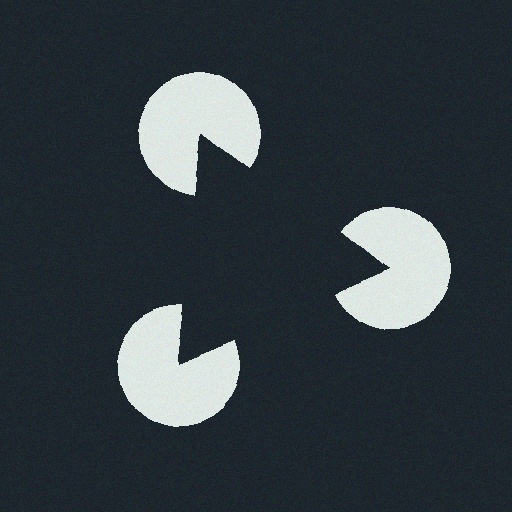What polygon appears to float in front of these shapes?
An illusory triangle — its edges are inferred from the aligned wedge cuts in the pac-man discs, not physically drawn.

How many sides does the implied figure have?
3 sides.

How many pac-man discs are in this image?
There are 3 — one at each vertex of the illusory triangle.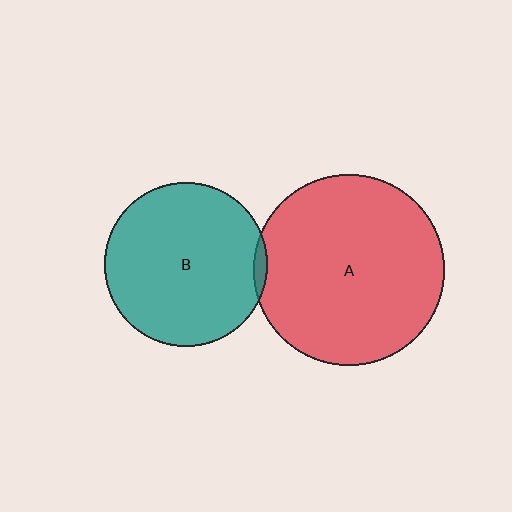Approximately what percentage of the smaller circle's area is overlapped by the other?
Approximately 5%.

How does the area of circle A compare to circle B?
Approximately 1.4 times.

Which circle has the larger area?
Circle A (red).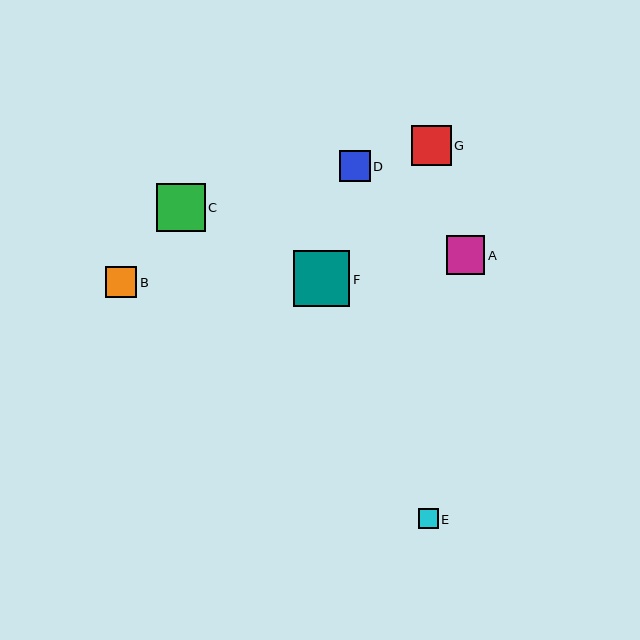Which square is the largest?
Square F is the largest with a size of approximately 57 pixels.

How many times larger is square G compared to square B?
Square G is approximately 1.3 times the size of square B.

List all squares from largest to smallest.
From largest to smallest: F, C, G, A, B, D, E.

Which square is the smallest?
Square E is the smallest with a size of approximately 20 pixels.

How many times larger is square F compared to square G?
Square F is approximately 1.4 times the size of square G.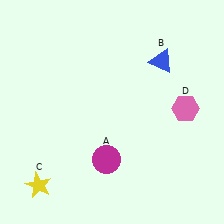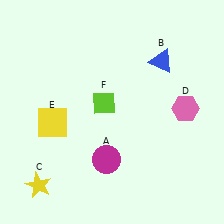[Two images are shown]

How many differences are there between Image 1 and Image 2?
There are 2 differences between the two images.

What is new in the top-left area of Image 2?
A lime diamond (F) was added in the top-left area of Image 2.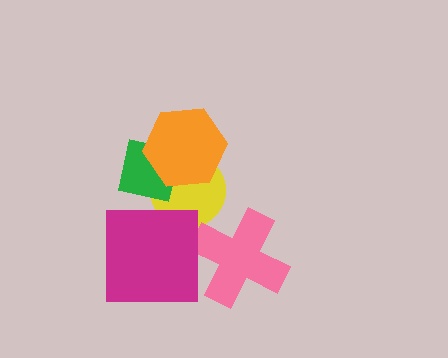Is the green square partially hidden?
Yes, it is partially covered by another shape.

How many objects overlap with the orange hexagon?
2 objects overlap with the orange hexagon.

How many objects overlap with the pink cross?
0 objects overlap with the pink cross.